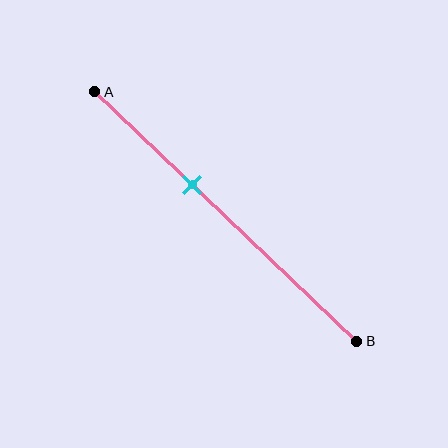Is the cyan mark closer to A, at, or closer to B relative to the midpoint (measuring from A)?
The cyan mark is closer to point A than the midpoint of segment AB.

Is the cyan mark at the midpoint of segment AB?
No, the mark is at about 35% from A, not at the 50% midpoint.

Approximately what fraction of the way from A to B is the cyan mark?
The cyan mark is approximately 35% of the way from A to B.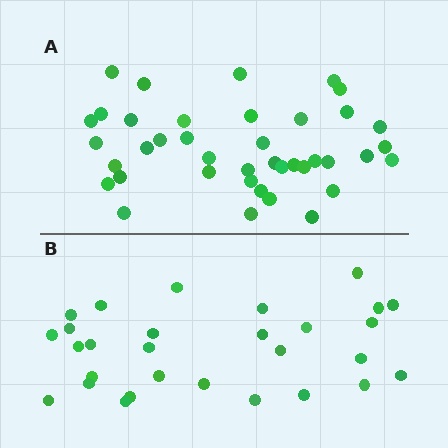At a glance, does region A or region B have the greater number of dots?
Region A (the top region) has more dots.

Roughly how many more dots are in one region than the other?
Region A has roughly 12 or so more dots than region B.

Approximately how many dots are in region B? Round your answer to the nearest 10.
About 30 dots. (The exact count is 29, which rounds to 30.)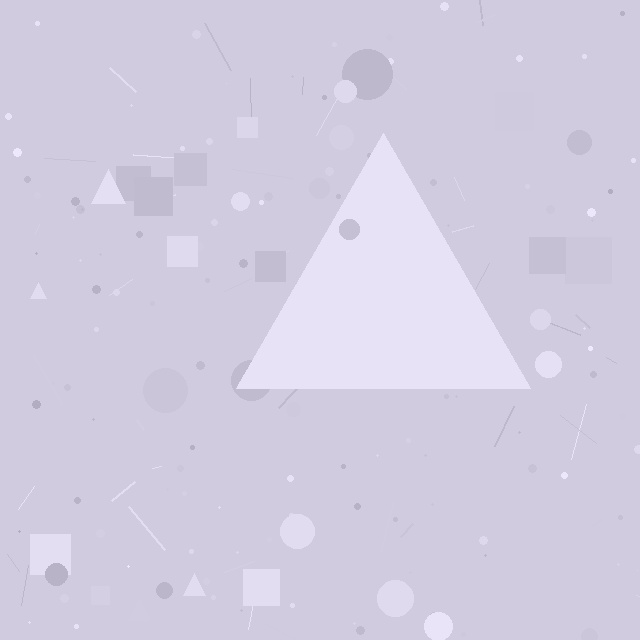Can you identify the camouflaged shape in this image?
The camouflaged shape is a triangle.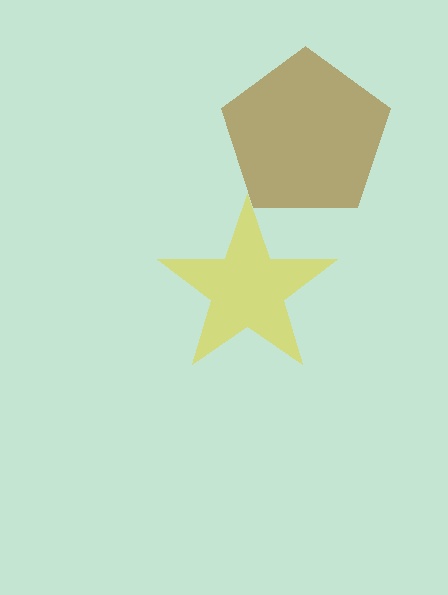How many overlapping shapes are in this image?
There are 2 overlapping shapes in the image.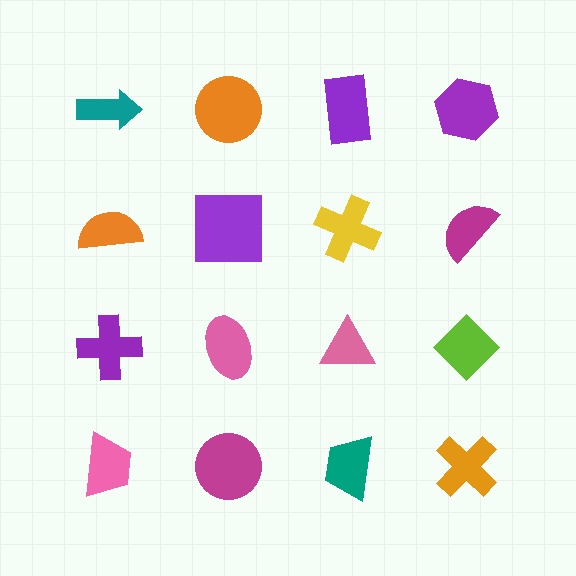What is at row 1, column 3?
A purple rectangle.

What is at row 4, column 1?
A pink trapezoid.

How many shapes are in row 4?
4 shapes.